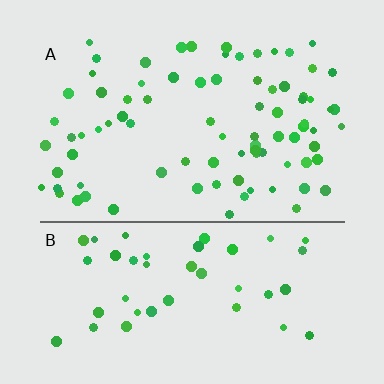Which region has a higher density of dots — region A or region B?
A (the top).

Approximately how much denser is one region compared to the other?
Approximately 1.8× — region A over region B.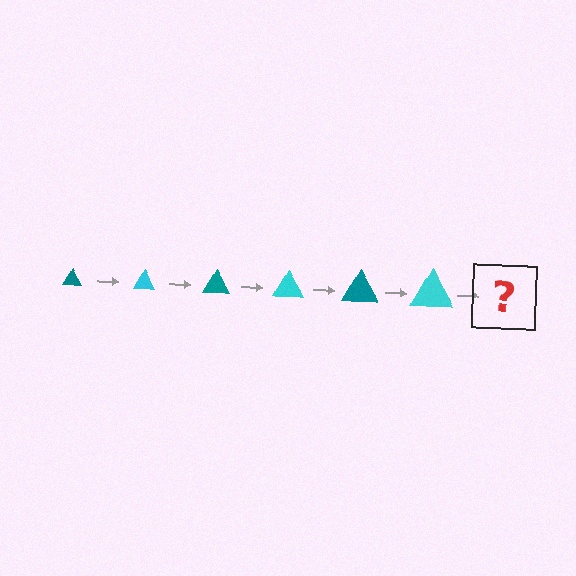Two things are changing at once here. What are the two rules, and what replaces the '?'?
The two rules are that the triangle grows larger each step and the color cycles through teal and cyan. The '?' should be a teal triangle, larger than the previous one.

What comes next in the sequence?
The next element should be a teal triangle, larger than the previous one.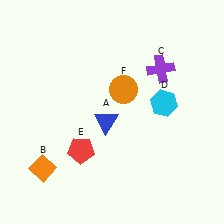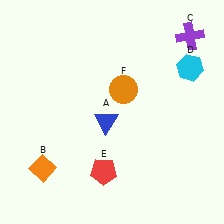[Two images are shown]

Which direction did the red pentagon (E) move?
The red pentagon (E) moved right.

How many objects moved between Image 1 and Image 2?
3 objects moved between the two images.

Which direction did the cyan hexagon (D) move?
The cyan hexagon (D) moved up.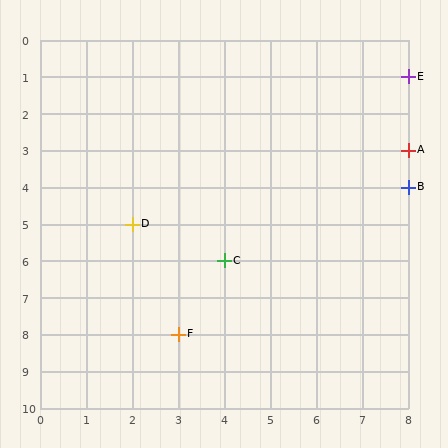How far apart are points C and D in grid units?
Points C and D are 2 columns and 1 row apart (about 2.2 grid units diagonally).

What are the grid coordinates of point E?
Point E is at grid coordinates (8, 1).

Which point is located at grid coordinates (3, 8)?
Point F is at (3, 8).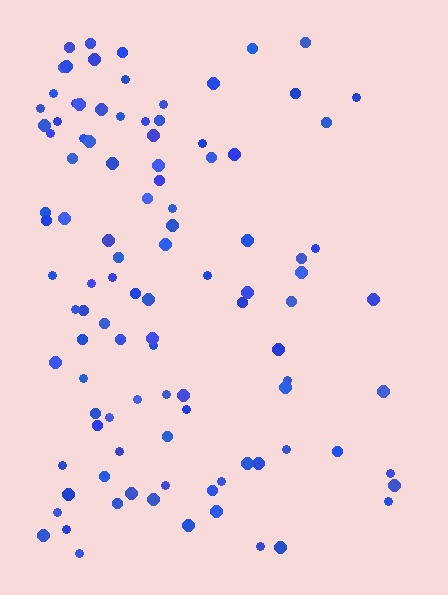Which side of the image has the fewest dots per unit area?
The right.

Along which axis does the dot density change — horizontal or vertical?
Horizontal.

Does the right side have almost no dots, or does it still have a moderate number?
Still a moderate number, just noticeably fewer than the left.